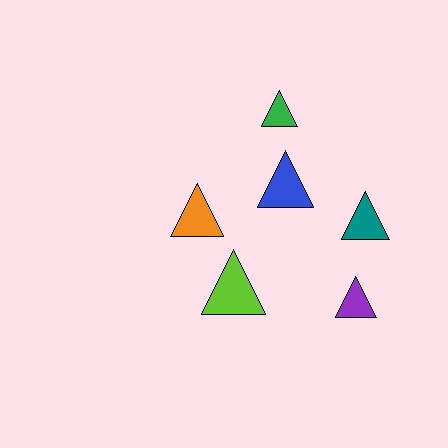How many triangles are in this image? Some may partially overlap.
There are 6 triangles.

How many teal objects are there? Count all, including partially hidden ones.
There is 1 teal object.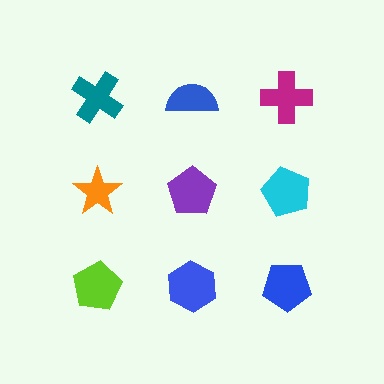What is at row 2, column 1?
An orange star.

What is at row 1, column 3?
A magenta cross.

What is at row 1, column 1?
A teal cross.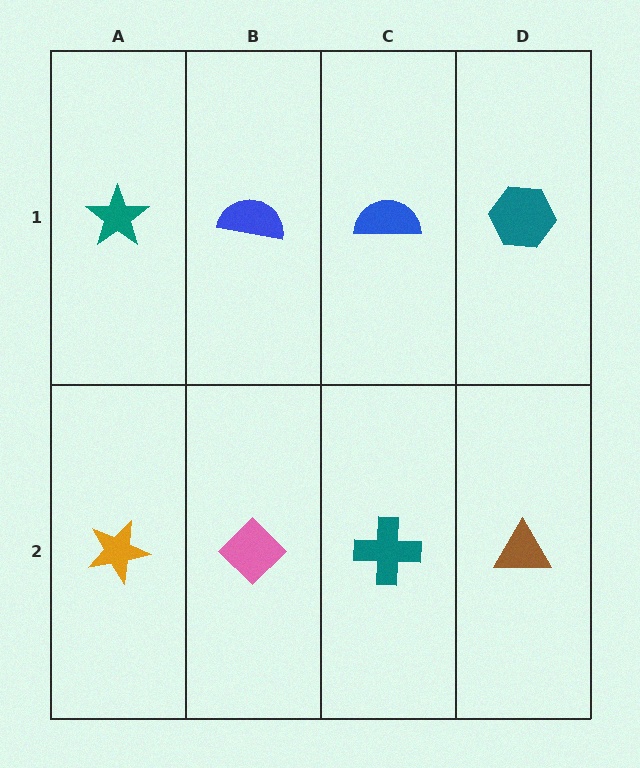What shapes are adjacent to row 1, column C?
A teal cross (row 2, column C), a blue semicircle (row 1, column B), a teal hexagon (row 1, column D).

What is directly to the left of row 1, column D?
A blue semicircle.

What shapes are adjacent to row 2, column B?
A blue semicircle (row 1, column B), an orange star (row 2, column A), a teal cross (row 2, column C).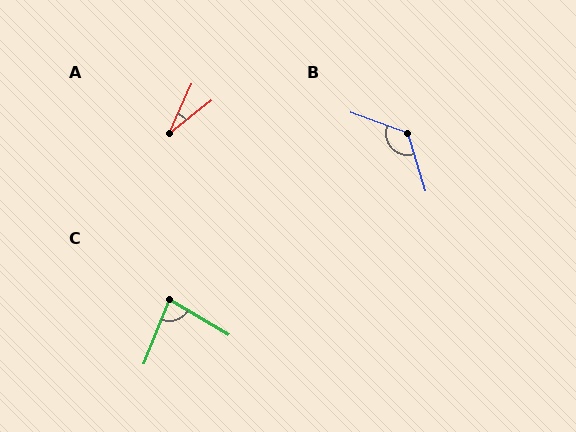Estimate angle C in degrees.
Approximately 81 degrees.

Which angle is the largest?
B, at approximately 127 degrees.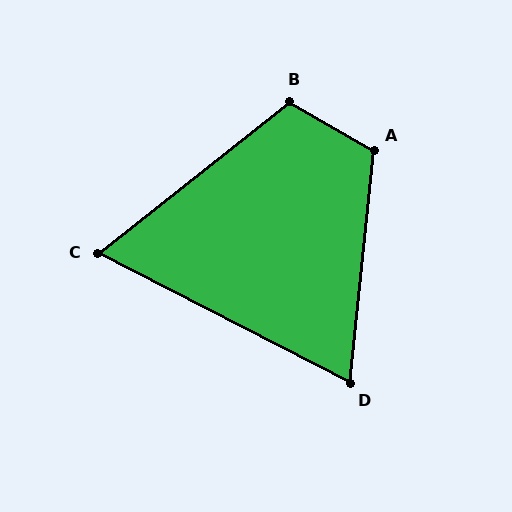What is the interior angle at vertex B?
Approximately 111 degrees (obtuse).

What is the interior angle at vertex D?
Approximately 69 degrees (acute).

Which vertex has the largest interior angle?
A, at approximately 114 degrees.